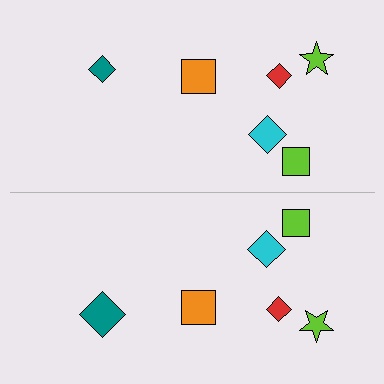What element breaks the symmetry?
The teal diamond on the bottom side has a different size than its mirror counterpart.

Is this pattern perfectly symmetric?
No, the pattern is not perfectly symmetric. The teal diamond on the bottom side has a different size than its mirror counterpart.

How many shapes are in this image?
There are 12 shapes in this image.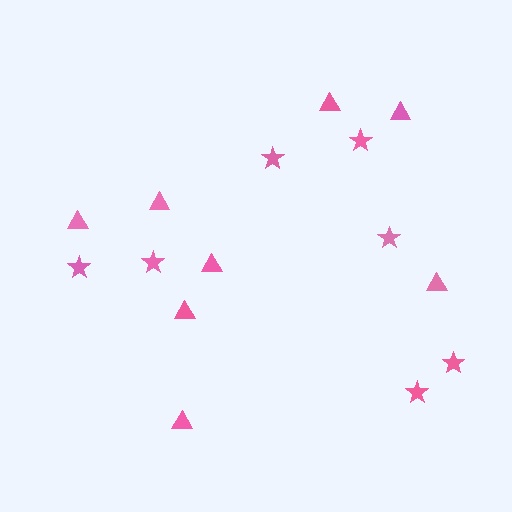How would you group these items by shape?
There are 2 groups: one group of stars (7) and one group of triangles (8).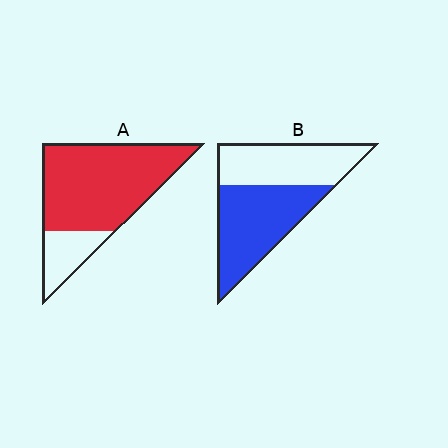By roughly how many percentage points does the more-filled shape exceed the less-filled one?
By roughly 25 percentage points (A over B).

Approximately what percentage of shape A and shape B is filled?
A is approximately 80% and B is approximately 55%.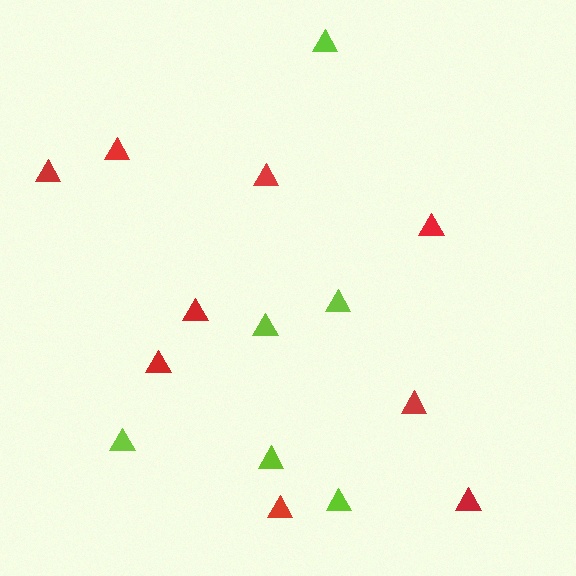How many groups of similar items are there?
There are 2 groups: one group of lime triangles (6) and one group of red triangles (9).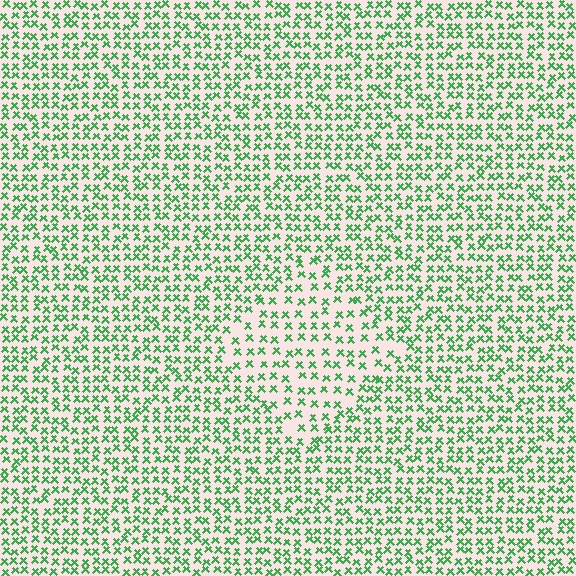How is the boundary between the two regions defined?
The boundary is defined by a change in element density (approximately 1.6x ratio). All elements are the same color, size, and shape.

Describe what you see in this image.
The image contains small green elements arranged at two different densities. A diamond-shaped region is visible where the elements are less densely packed than the surrounding area.